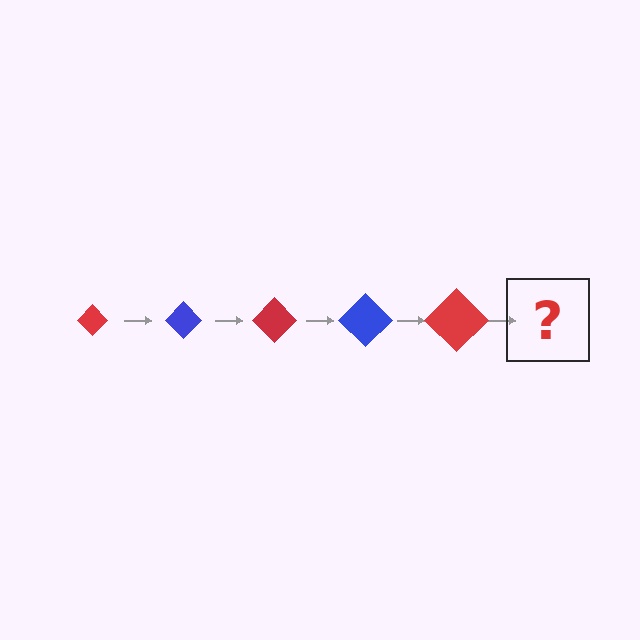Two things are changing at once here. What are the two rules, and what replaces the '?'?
The two rules are that the diamond grows larger each step and the color cycles through red and blue. The '?' should be a blue diamond, larger than the previous one.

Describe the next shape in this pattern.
It should be a blue diamond, larger than the previous one.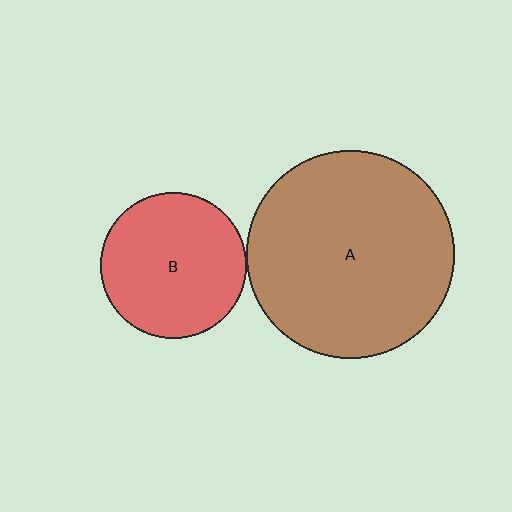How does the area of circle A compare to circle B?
Approximately 2.0 times.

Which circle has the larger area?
Circle A (brown).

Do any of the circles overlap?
No, none of the circles overlap.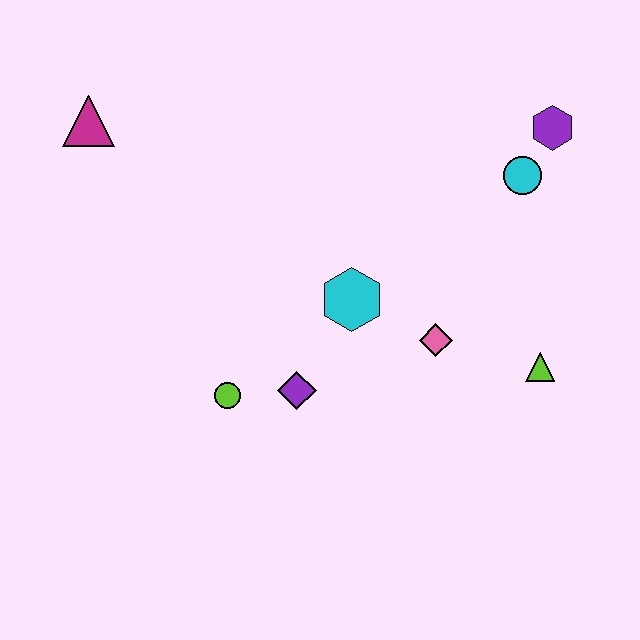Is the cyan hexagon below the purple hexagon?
Yes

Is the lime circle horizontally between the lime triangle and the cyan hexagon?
No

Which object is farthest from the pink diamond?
The magenta triangle is farthest from the pink diamond.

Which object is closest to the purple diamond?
The lime circle is closest to the purple diamond.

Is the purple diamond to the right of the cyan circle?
No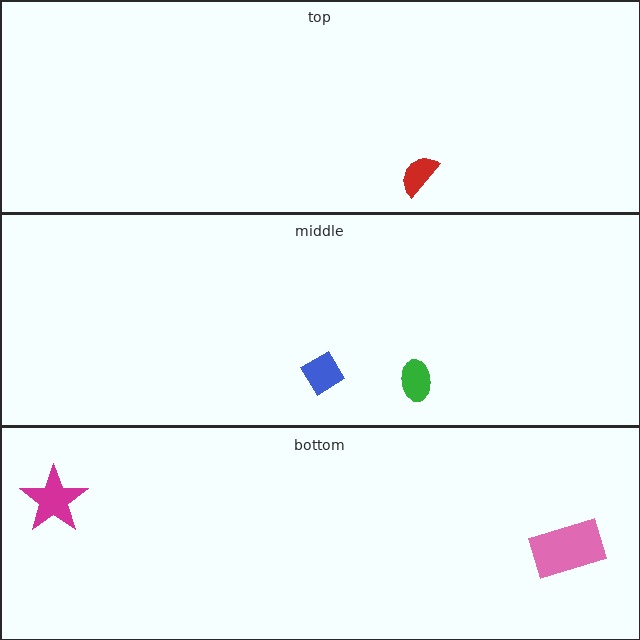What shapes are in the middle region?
The blue diamond, the green ellipse.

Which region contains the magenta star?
The bottom region.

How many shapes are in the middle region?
2.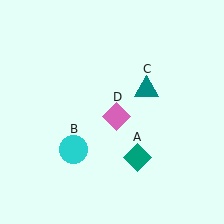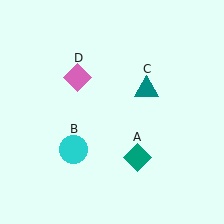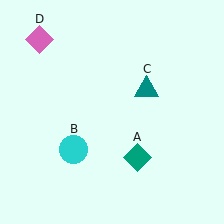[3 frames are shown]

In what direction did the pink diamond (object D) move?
The pink diamond (object D) moved up and to the left.